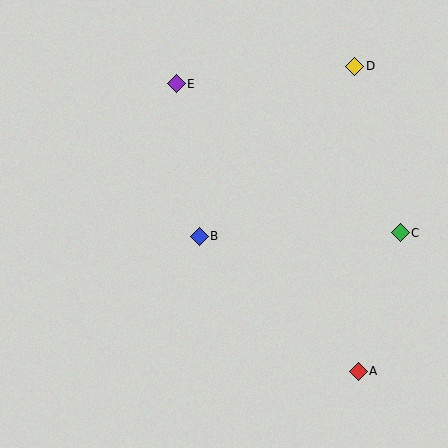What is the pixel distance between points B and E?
The distance between B and E is 154 pixels.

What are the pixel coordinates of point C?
Point C is at (400, 233).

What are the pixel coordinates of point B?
Point B is at (199, 236).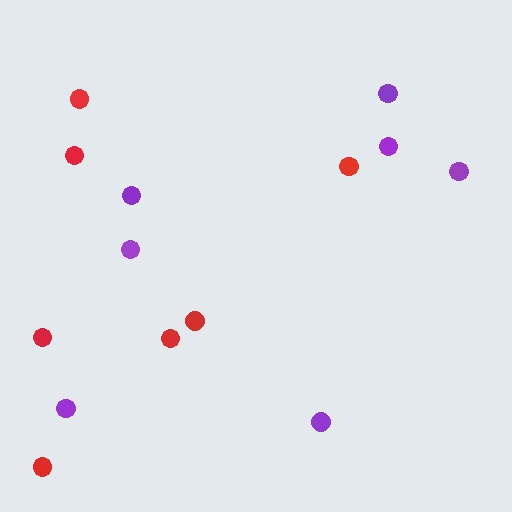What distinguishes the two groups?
There are 2 groups: one group of red circles (7) and one group of purple circles (7).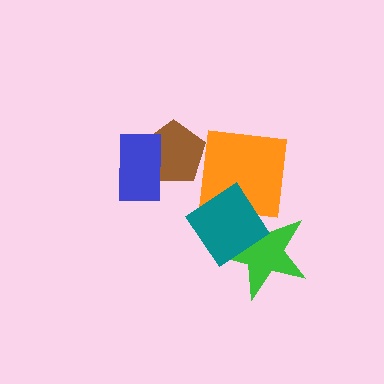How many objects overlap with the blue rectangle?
1 object overlaps with the blue rectangle.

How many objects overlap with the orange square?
1 object overlaps with the orange square.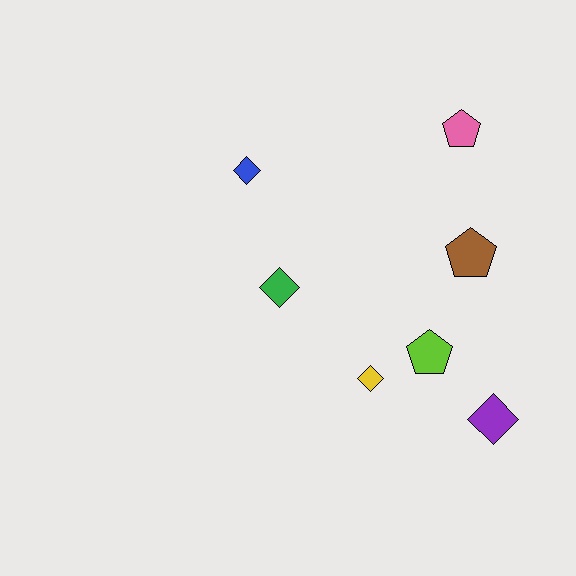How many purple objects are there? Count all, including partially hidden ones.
There is 1 purple object.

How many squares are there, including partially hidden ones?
There are no squares.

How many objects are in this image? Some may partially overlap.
There are 7 objects.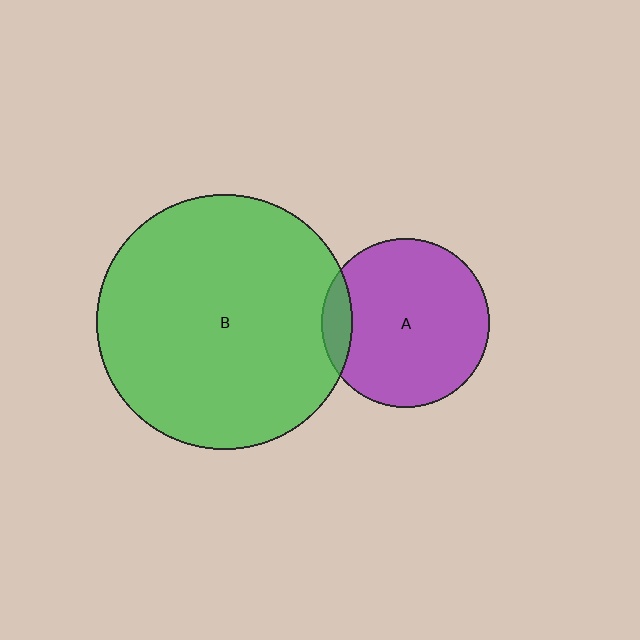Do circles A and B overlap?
Yes.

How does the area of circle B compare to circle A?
Approximately 2.3 times.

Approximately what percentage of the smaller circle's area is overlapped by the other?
Approximately 10%.